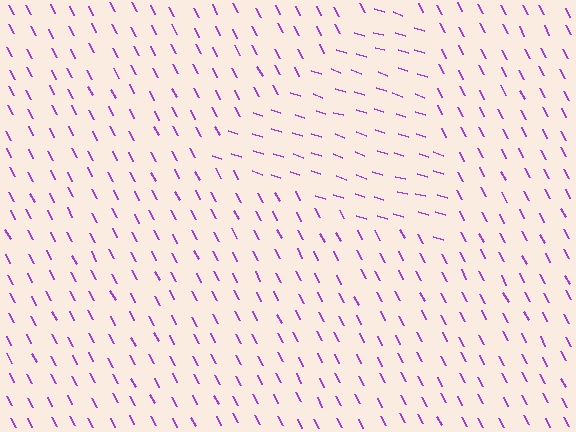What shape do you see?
I see a triangle.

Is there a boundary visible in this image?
Yes, there is a texture boundary formed by a change in line orientation.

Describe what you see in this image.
The image is filled with small purple line segments. A triangle region in the image has lines oriented differently from the surrounding lines, creating a visible texture boundary.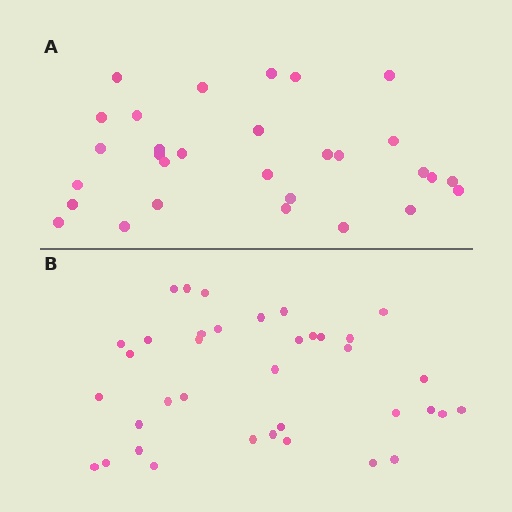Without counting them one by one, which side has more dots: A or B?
Region B (the bottom region) has more dots.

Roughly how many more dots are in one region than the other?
Region B has roughly 8 or so more dots than region A.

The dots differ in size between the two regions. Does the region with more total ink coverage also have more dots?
No. Region A has more total ink coverage because its dots are larger, but region B actually contains more individual dots. Total area can be misleading — the number of items is what matters here.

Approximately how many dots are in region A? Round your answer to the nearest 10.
About 30 dots.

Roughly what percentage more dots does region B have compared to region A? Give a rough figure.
About 25% more.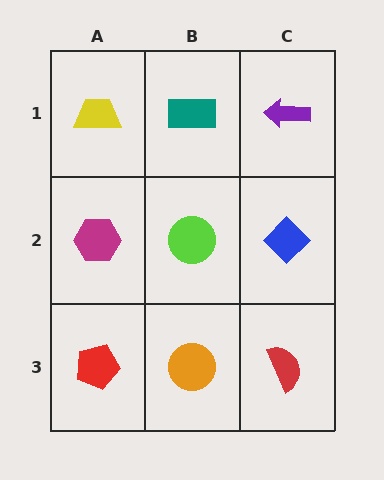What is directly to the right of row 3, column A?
An orange circle.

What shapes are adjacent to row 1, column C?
A blue diamond (row 2, column C), a teal rectangle (row 1, column B).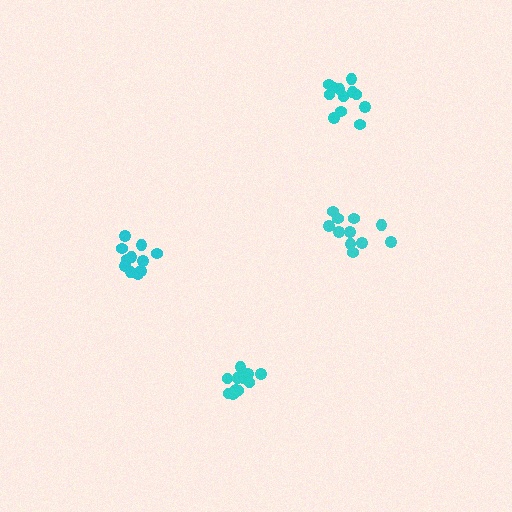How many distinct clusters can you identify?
There are 4 distinct clusters.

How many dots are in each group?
Group 1: 11 dots, Group 2: 12 dots, Group 3: 12 dots, Group 4: 11 dots (46 total).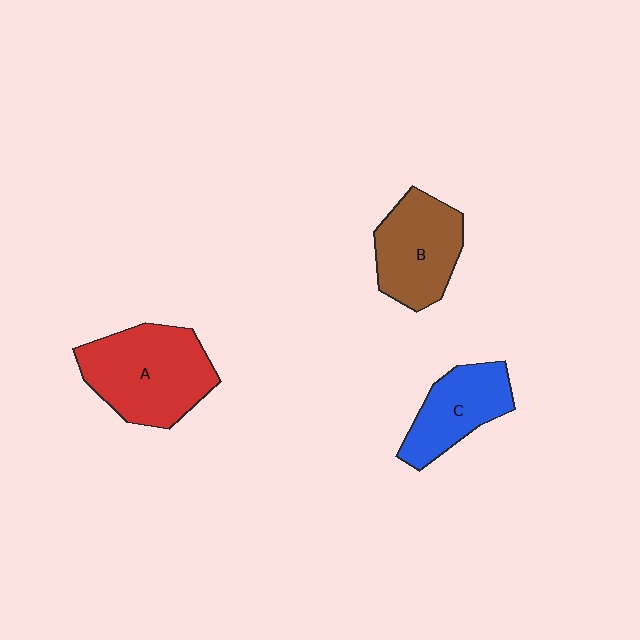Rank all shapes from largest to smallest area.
From largest to smallest: A (red), B (brown), C (blue).